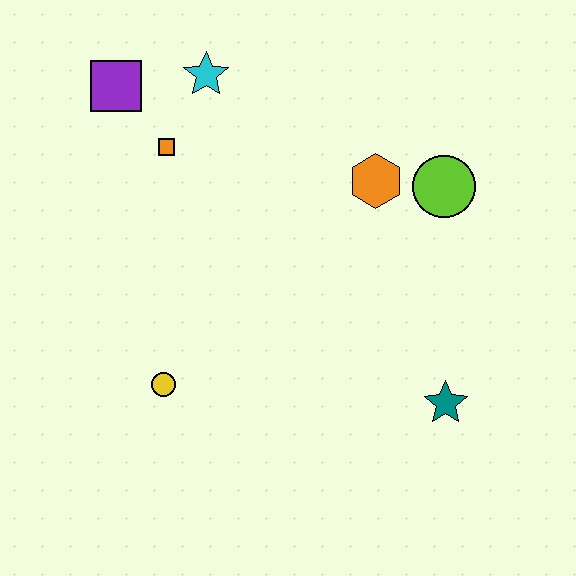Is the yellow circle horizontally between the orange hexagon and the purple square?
Yes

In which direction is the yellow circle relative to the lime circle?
The yellow circle is to the left of the lime circle.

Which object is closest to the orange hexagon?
The lime circle is closest to the orange hexagon.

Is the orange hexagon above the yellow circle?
Yes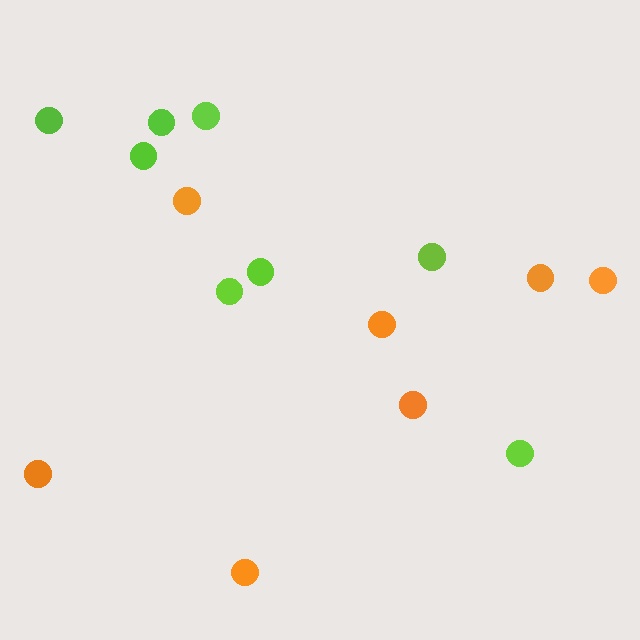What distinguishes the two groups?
There are 2 groups: one group of orange circles (7) and one group of lime circles (8).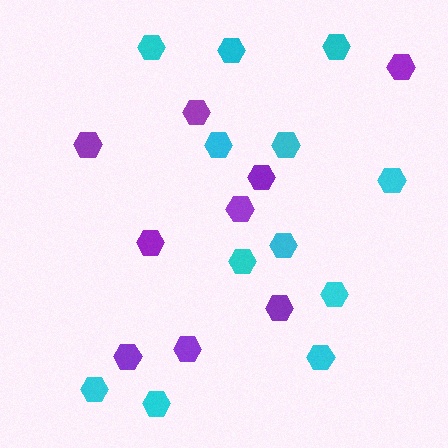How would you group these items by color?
There are 2 groups: one group of purple hexagons (9) and one group of cyan hexagons (12).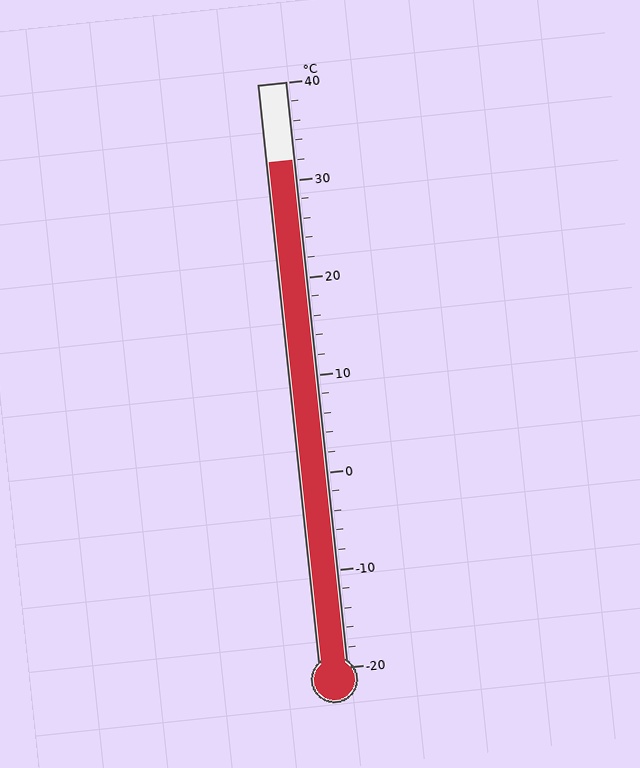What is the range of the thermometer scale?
The thermometer scale ranges from -20°C to 40°C.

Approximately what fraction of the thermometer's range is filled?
The thermometer is filled to approximately 85% of its range.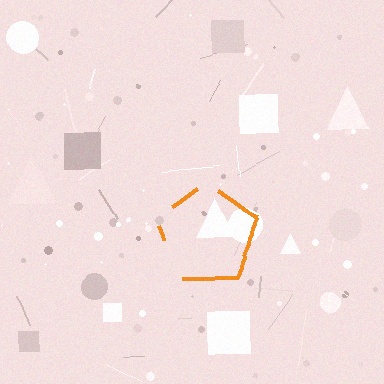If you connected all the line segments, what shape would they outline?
They would outline a pentagon.